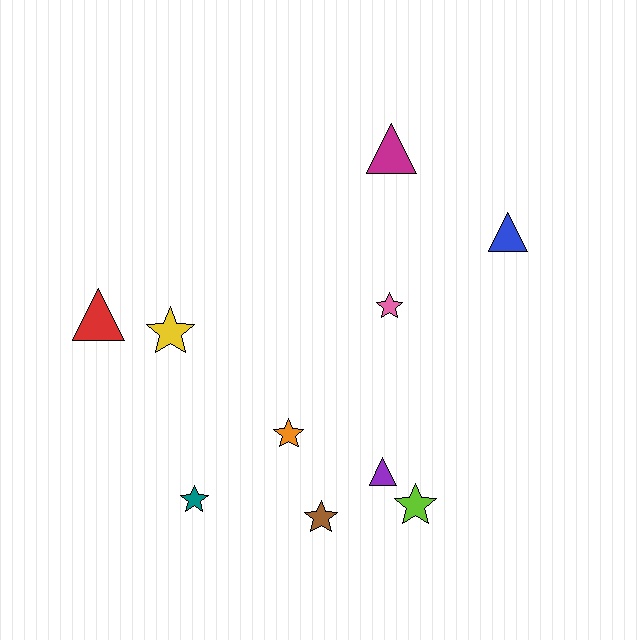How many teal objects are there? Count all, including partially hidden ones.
There is 1 teal object.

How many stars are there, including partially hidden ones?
There are 6 stars.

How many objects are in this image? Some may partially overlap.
There are 10 objects.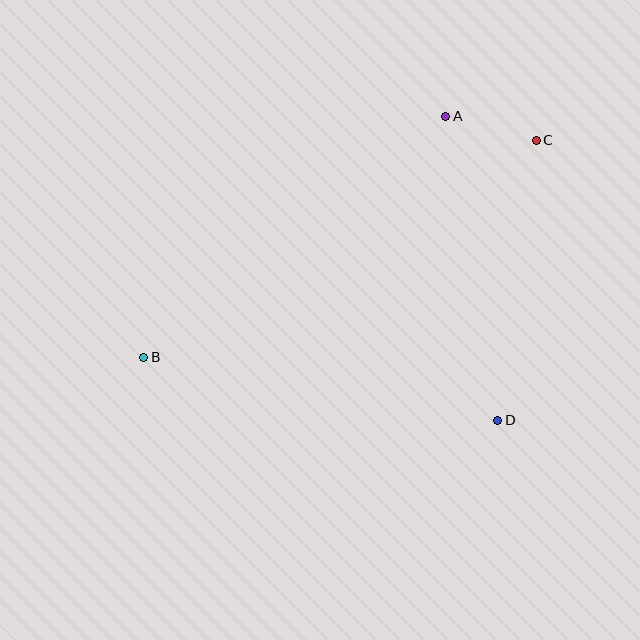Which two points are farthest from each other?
Points B and C are farthest from each other.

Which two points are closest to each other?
Points A and C are closest to each other.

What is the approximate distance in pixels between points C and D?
The distance between C and D is approximately 283 pixels.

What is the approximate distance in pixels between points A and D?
The distance between A and D is approximately 309 pixels.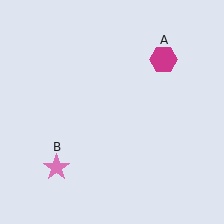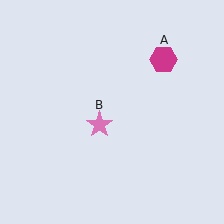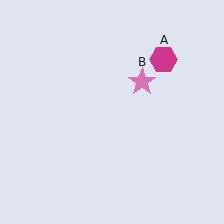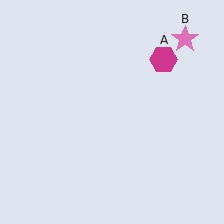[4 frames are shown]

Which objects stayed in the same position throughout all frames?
Magenta hexagon (object A) remained stationary.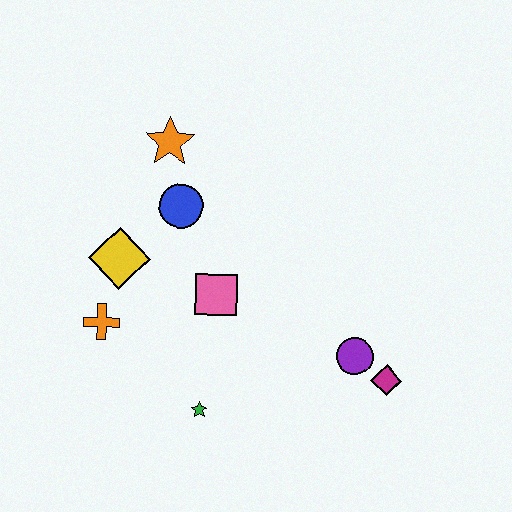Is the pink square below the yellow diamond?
Yes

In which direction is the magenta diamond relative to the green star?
The magenta diamond is to the right of the green star.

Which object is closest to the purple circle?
The magenta diamond is closest to the purple circle.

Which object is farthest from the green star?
The orange star is farthest from the green star.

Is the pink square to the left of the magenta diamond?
Yes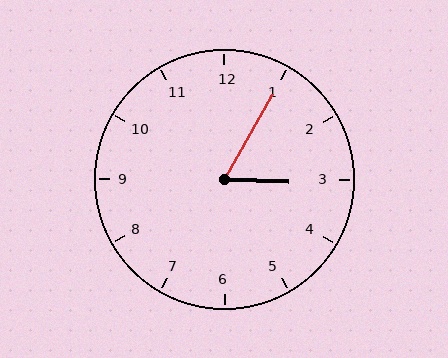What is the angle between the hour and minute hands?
Approximately 62 degrees.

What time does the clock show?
3:05.